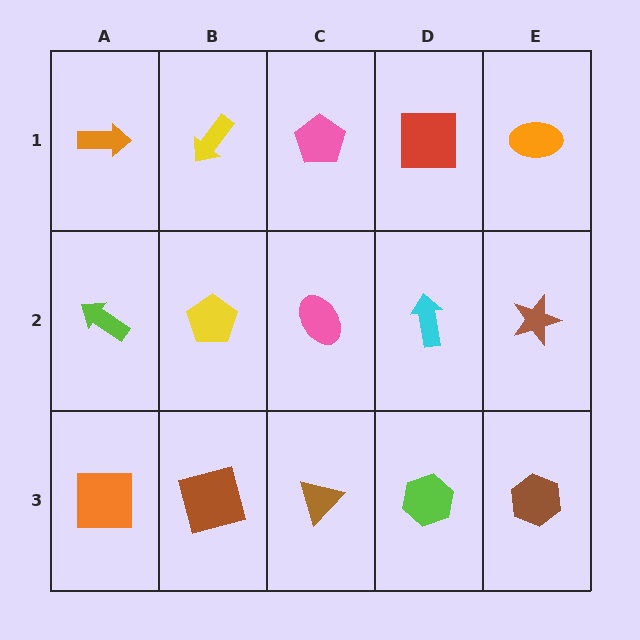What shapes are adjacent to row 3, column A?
A lime arrow (row 2, column A), a brown square (row 3, column B).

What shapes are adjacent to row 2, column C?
A pink pentagon (row 1, column C), a brown triangle (row 3, column C), a yellow pentagon (row 2, column B), a cyan arrow (row 2, column D).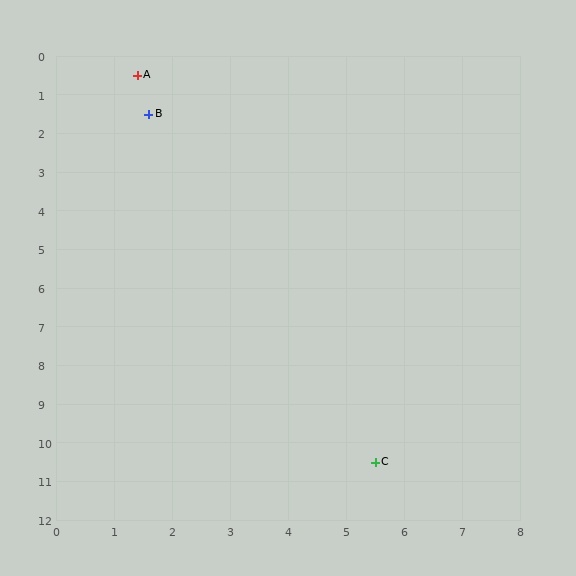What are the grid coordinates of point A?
Point A is at approximately (1.4, 0.5).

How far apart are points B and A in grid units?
Points B and A are about 1.0 grid units apart.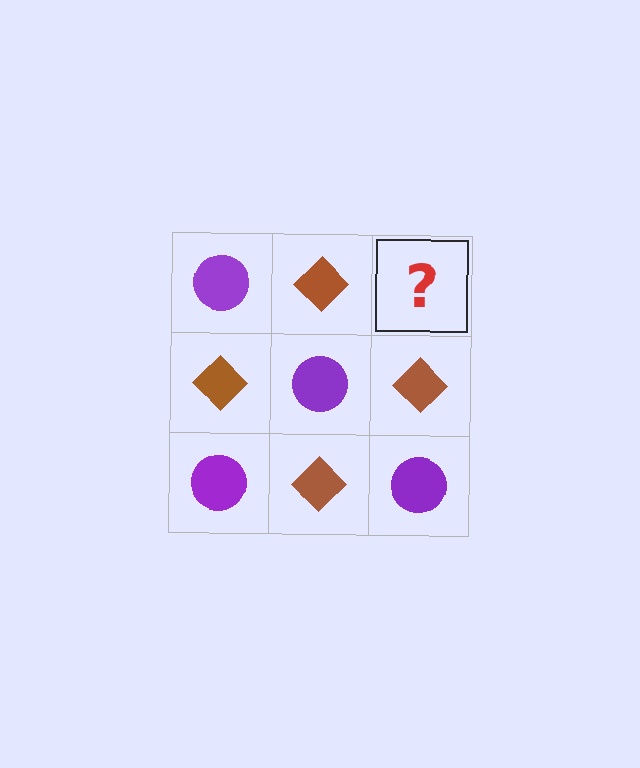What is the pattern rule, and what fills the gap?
The rule is that it alternates purple circle and brown diamond in a checkerboard pattern. The gap should be filled with a purple circle.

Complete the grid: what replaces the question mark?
The question mark should be replaced with a purple circle.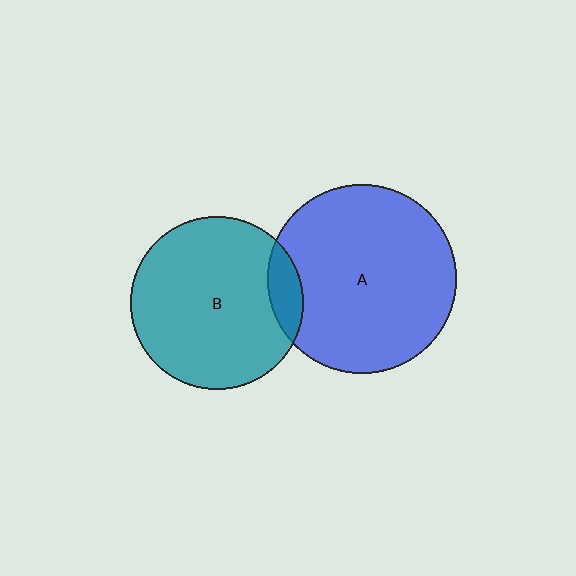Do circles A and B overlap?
Yes.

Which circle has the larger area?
Circle A (blue).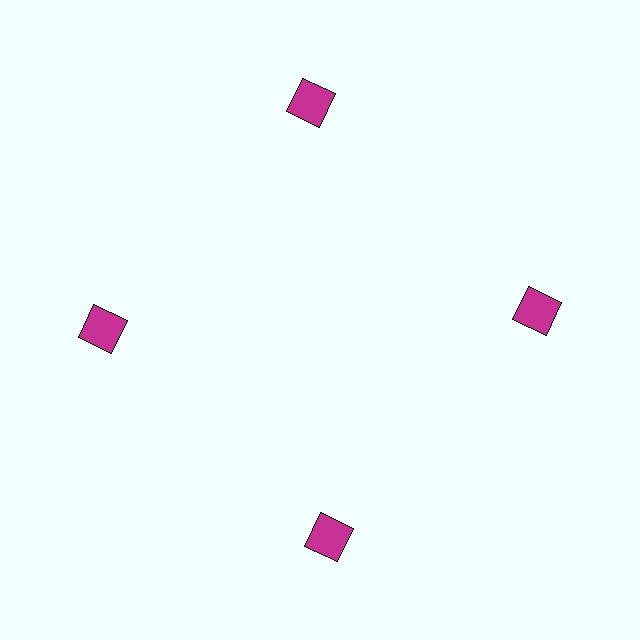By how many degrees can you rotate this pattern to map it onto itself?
The pattern maps onto itself every 90 degrees of rotation.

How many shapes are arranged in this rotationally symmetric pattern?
There are 4 shapes, arranged in 4 groups of 1.